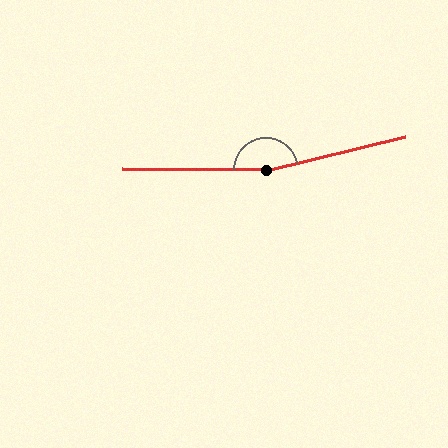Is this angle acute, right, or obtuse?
It is obtuse.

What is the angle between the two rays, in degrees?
Approximately 166 degrees.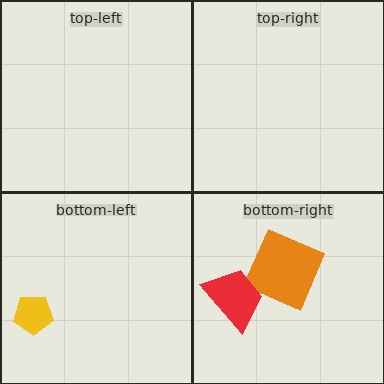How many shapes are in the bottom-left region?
1.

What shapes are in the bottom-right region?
The orange square, the red trapezoid.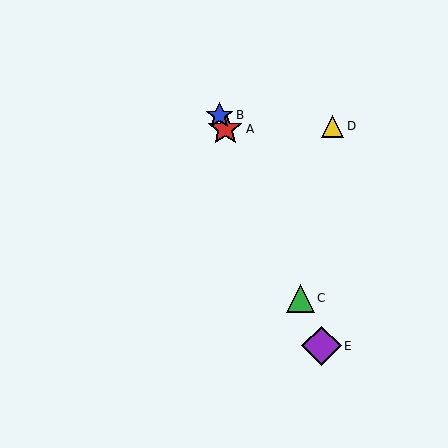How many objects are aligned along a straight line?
4 objects (A, B, C, E) are aligned along a straight line.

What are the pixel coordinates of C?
Object C is at (300, 298).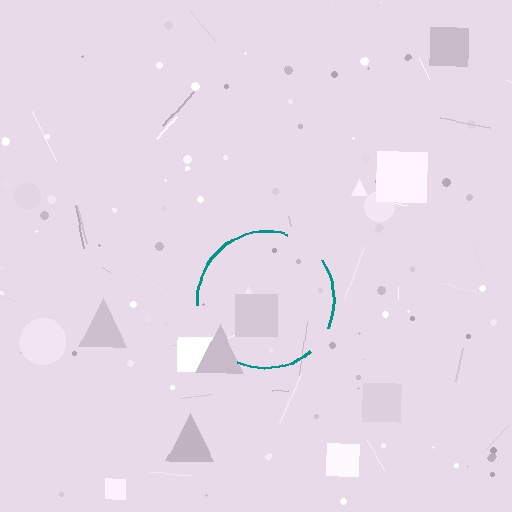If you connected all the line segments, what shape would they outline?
They would outline a circle.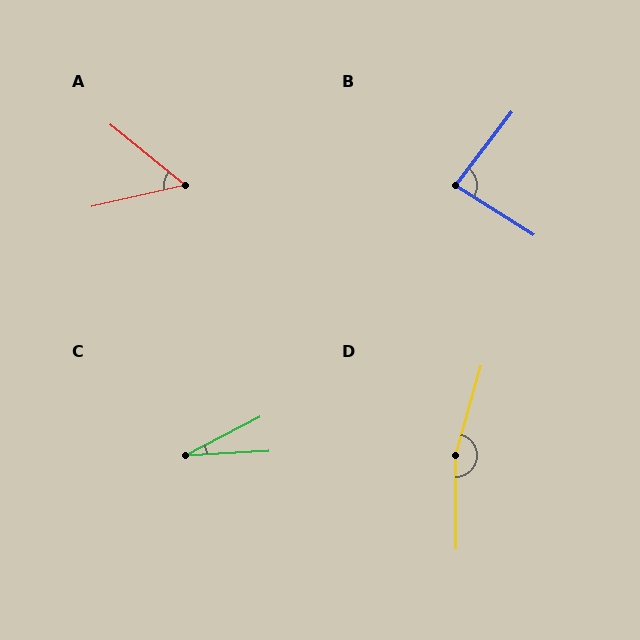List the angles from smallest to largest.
C (24°), A (52°), B (85°), D (164°).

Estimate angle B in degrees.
Approximately 85 degrees.